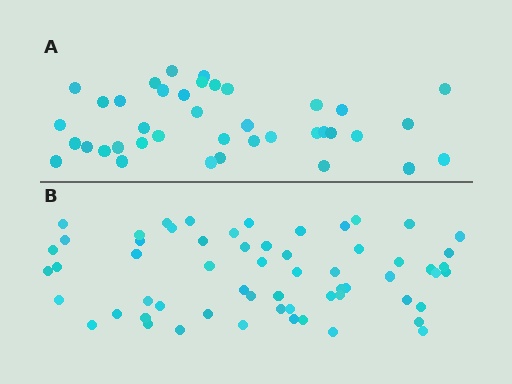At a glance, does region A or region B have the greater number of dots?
Region B (the bottom region) has more dots.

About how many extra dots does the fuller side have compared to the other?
Region B has approximately 20 more dots than region A.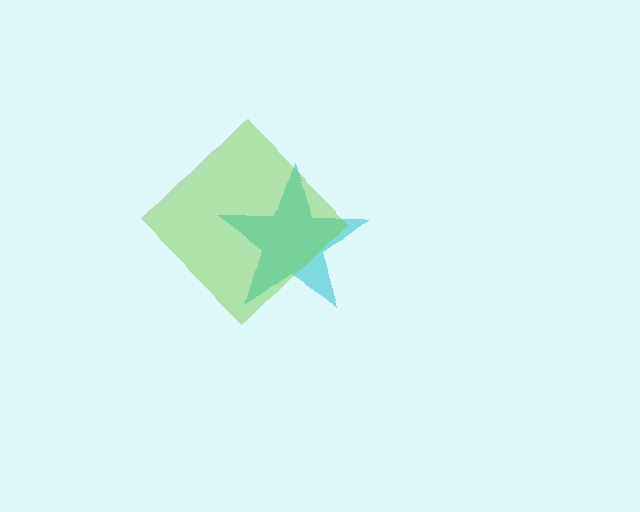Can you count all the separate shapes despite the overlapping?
Yes, there are 2 separate shapes.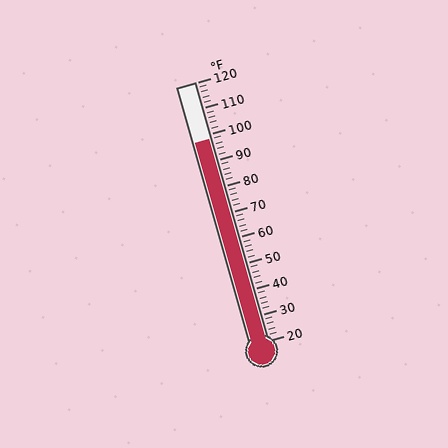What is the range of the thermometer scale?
The thermometer scale ranges from 20°F to 120°F.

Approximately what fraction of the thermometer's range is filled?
The thermometer is filled to approximately 80% of its range.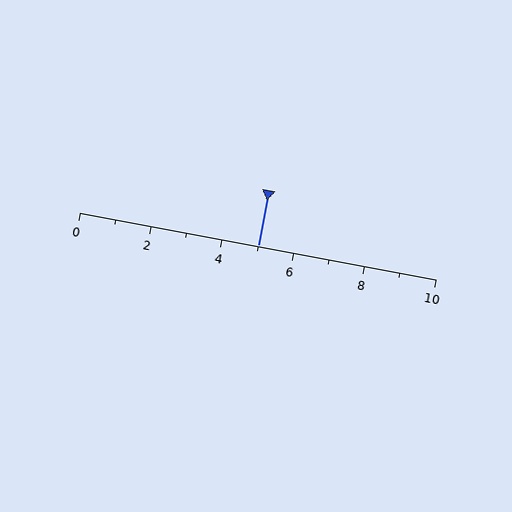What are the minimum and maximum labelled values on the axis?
The axis runs from 0 to 10.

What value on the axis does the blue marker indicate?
The marker indicates approximately 5.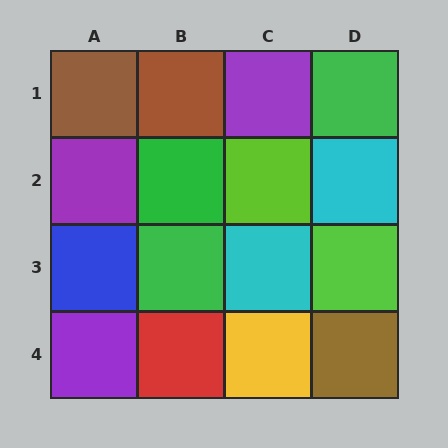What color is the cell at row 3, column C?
Cyan.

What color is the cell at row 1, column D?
Green.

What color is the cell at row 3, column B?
Green.